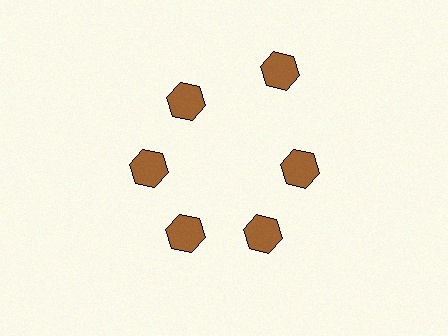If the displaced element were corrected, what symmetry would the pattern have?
It would have 6-fold rotational symmetry — the pattern would map onto itself every 60 degrees.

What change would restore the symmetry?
The symmetry would be restored by moving it inward, back onto the ring so that all 6 hexagons sit at equal angles and equal distance from the center.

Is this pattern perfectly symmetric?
No. The 6 brown hexagons are arranged in a ring, but one element near the 1 o'clock position is pushed outward from the center, breaking the 6-fold rotational symmetry.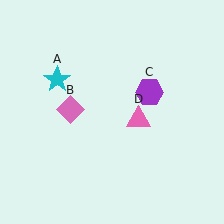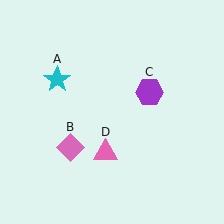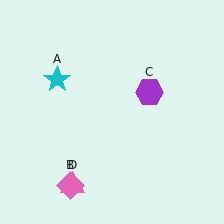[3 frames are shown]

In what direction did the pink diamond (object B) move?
The pink diamond (object B) moved down.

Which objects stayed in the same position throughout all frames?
Cyan star (object A) and purple hexagon (object C) remained stationary.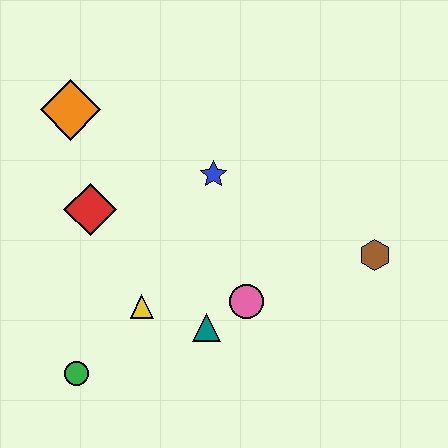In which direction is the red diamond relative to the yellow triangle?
The red diamond is above the yellow triangle.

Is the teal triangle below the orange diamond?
Yes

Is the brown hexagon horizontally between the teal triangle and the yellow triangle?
No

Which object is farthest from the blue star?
The green circle is farthest from the blue star.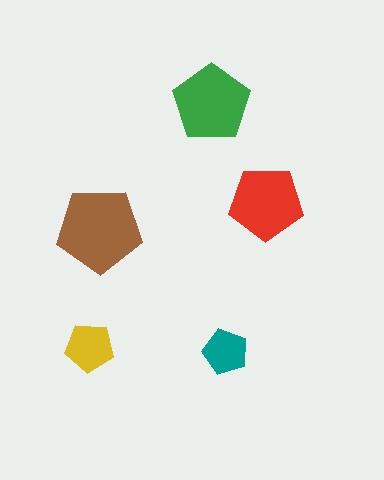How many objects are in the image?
There are 5 objects in the image.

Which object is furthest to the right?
The red pentagon is rightmost.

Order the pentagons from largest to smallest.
the brown one, the green one, the red one, the yellow one, the teal one.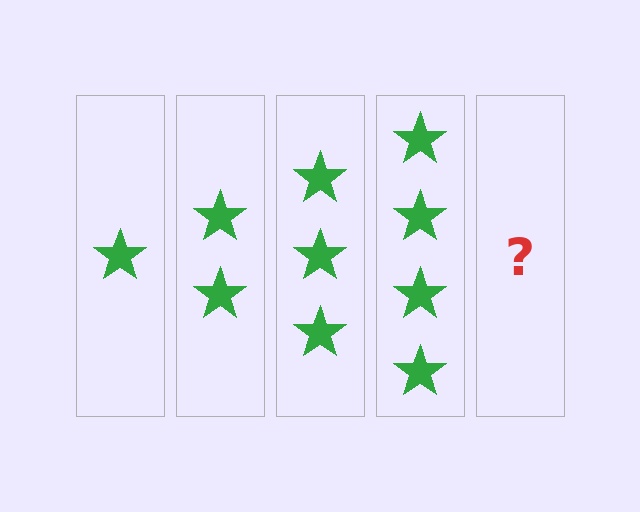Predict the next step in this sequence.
The next step is 5 stars.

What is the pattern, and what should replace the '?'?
The pattern is that each step adds one more star. The '?' should be 5 stars.